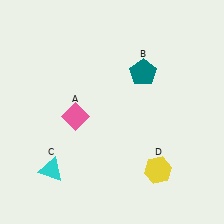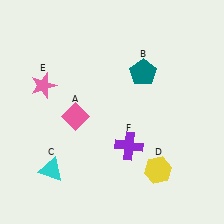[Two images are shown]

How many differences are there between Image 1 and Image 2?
There are 2 differences between the two images.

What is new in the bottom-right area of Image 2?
A purple cross (F) was added in the bottom-right area of Image 2.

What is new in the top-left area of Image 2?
A pink star (E) was added in the top-left area of Image 2.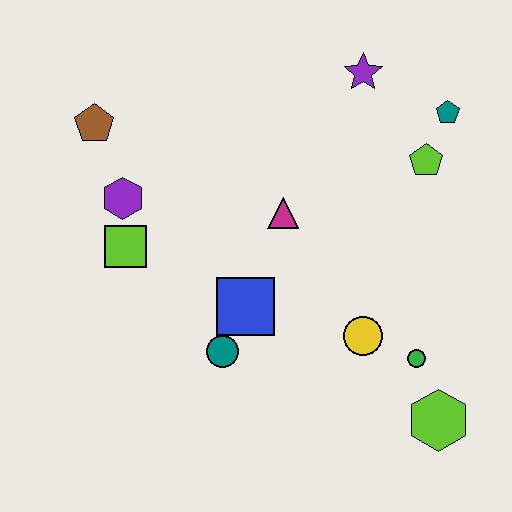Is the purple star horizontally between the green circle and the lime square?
Yes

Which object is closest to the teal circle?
The blue square is closest to the teal circle.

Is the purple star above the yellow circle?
Yes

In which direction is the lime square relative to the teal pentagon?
The lime square is to the left of the teal pentagon.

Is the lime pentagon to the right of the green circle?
Yes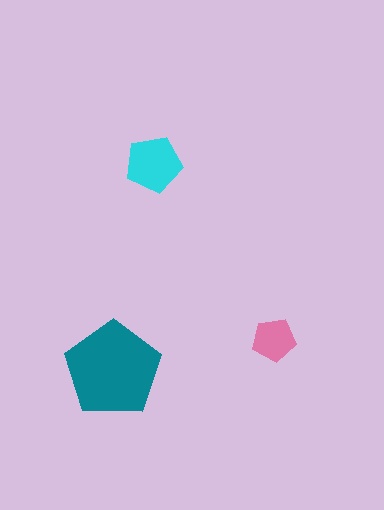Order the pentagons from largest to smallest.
the teal one, the cyan one, the pink one.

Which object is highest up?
The cyan pentagon is topmost.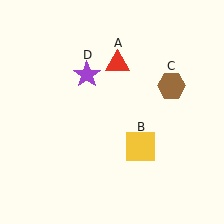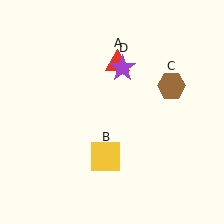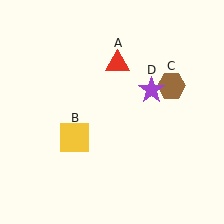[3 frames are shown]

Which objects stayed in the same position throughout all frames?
Red triangle (object A) and brown hexagon (object C) remained stationary.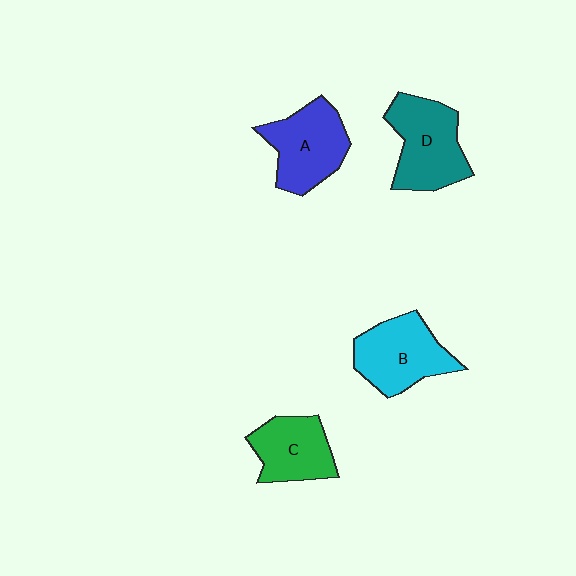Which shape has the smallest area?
Shape C (green).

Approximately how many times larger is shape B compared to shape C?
Approximately 1.2 times.